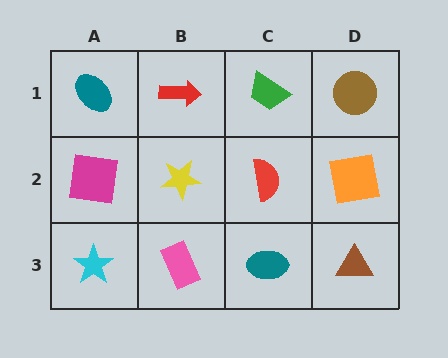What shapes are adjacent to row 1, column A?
A magenta square (row 2, column A), a red arrow (row 1, column B).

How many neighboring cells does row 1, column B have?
3.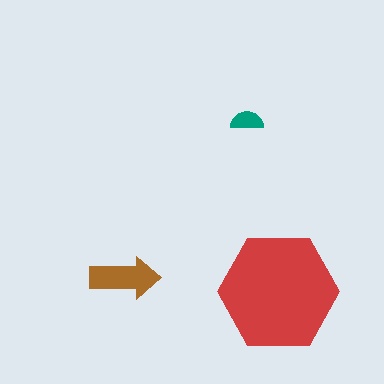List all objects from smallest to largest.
The teal semicircle, the brown arrow, the red hexagon.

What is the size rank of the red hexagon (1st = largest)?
1st.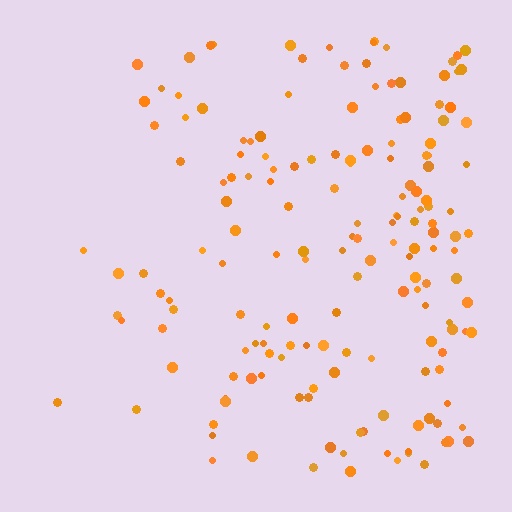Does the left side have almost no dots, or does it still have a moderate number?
Still a moderate number, just noticeably fewer than the right.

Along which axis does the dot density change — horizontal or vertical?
Horizontal.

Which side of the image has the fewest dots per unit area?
The left.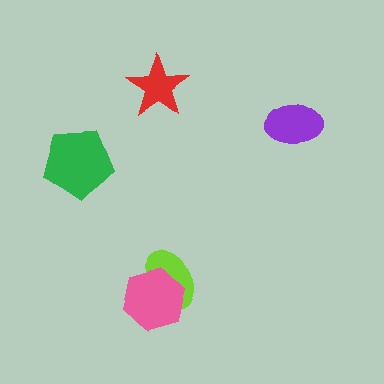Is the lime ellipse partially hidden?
Yes, it is partially covered by another shape.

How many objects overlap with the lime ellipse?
1 object overlaps with the lime ellipse.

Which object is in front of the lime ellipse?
The pink hexagon is in front of the lime ellipse.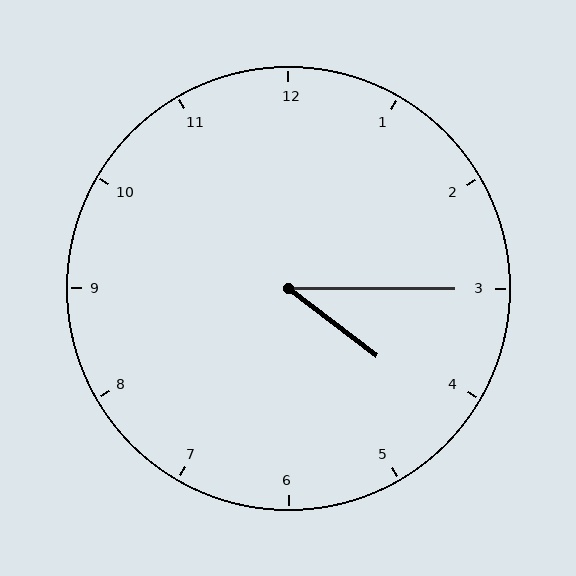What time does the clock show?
4:15.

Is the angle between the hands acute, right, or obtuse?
It is acute.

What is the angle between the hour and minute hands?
Approximately 38 degrees.